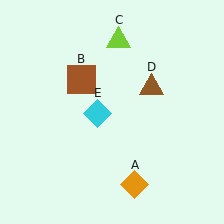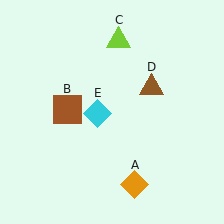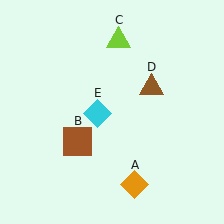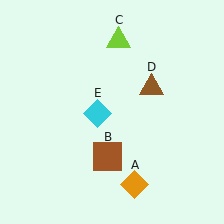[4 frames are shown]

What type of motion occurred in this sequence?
The brown square (object B) rotated counterclockwise around the center of the scene.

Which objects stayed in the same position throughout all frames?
Orange diamond (object A) and lime triangle (object C) and brown triangle (object D) and cyan diamond (object E) remained stationary.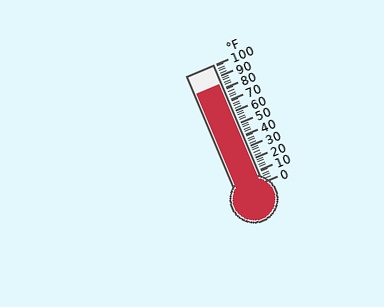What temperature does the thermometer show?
The thermometer shows approximately 84°F.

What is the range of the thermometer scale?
The thermometer scale ranges from 0°F to 100°F.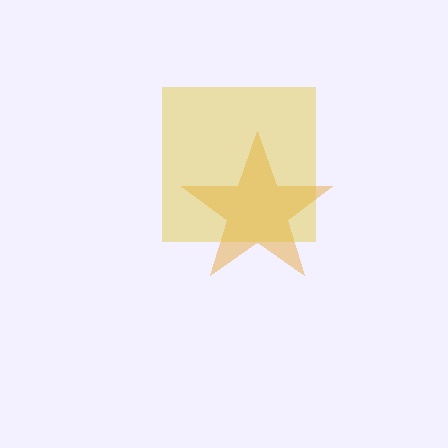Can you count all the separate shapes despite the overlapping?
Yes, there are 2 separate shapes.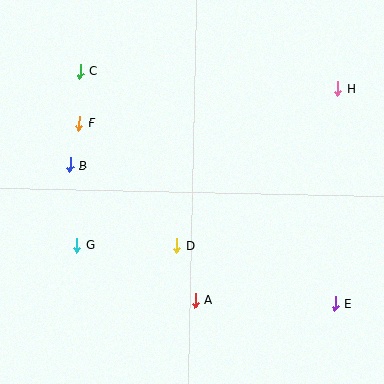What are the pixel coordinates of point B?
Point B is at (70, 165).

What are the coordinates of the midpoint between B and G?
The midpoint between B and G is at (73, 205).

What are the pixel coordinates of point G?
Point G is at (77, 245).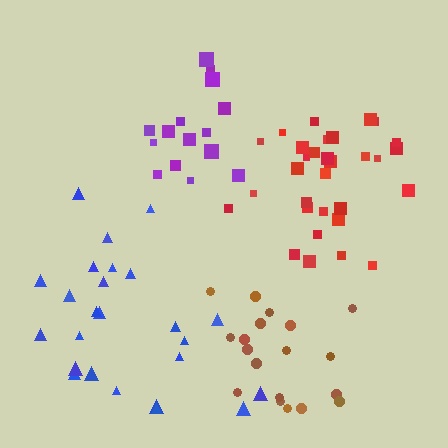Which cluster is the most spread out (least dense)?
Blue.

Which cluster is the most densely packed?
Red.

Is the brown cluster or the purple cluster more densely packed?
Purple.